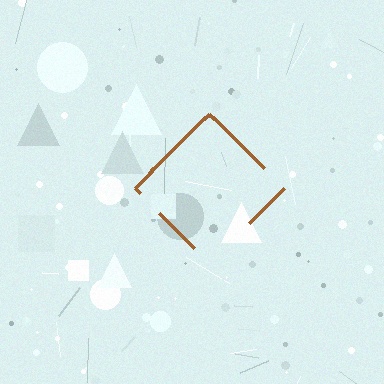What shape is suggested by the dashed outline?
The dashed outline suggests a diamond.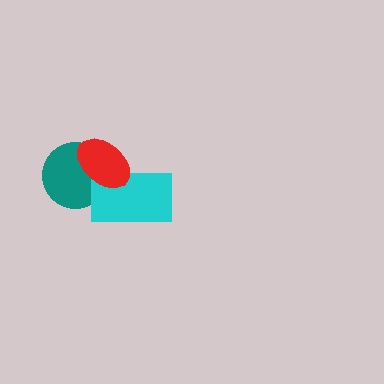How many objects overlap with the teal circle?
2 objects overlap with the teal circle.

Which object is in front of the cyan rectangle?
The red ellipse is in front of the cyan rectangle.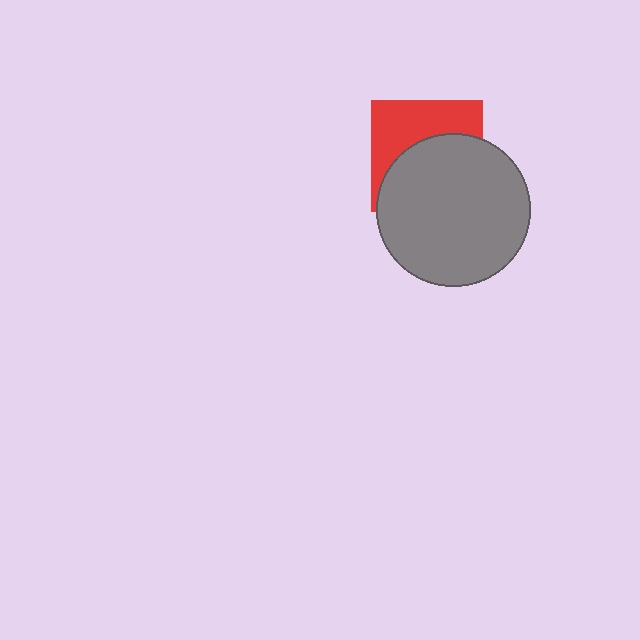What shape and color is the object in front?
The object in front is a gray circle.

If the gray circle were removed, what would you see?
You would see the complete red square.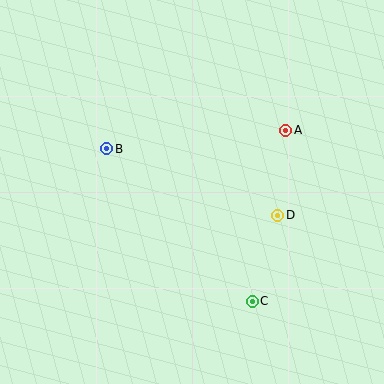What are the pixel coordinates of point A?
Point A is at (286, 130).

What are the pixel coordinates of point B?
Point B is at (107, 149).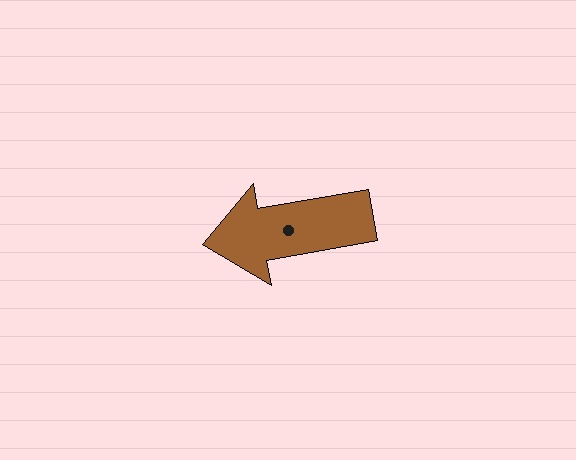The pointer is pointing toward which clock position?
Roughly 9 o'clock.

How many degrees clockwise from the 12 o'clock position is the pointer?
Approximately 260 degrees.